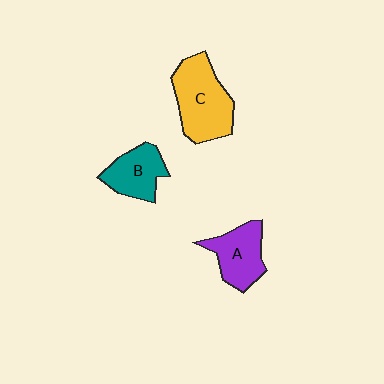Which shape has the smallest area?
Shape B (teal).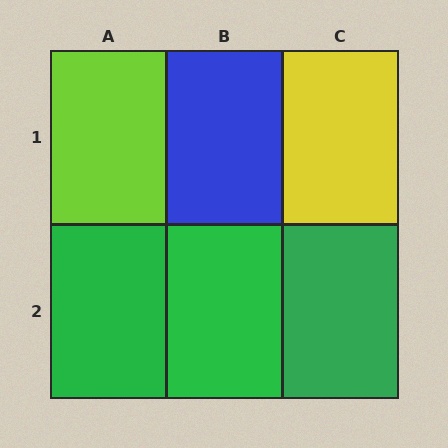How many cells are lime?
1 cell is lime.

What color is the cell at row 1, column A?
Lime.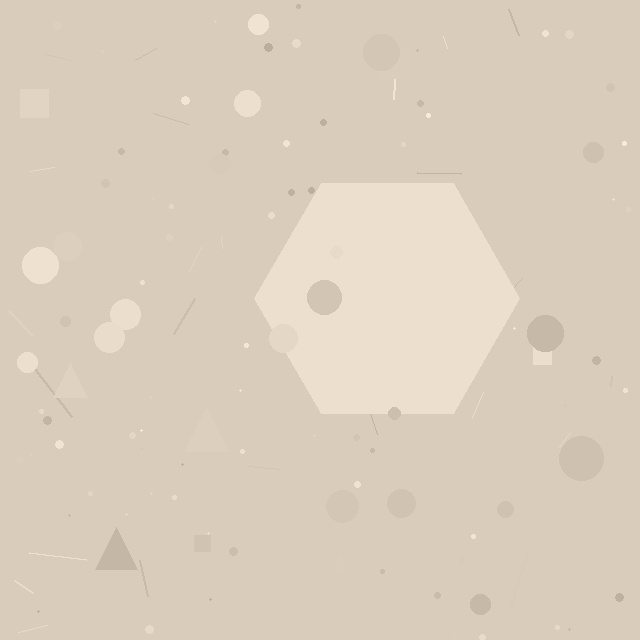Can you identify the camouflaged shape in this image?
The camouflaged shape is a hexagon.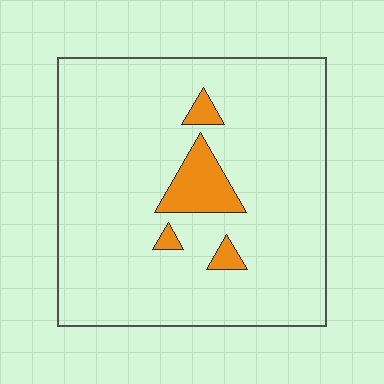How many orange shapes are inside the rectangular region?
4.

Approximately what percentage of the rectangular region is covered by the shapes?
Approximately 10%.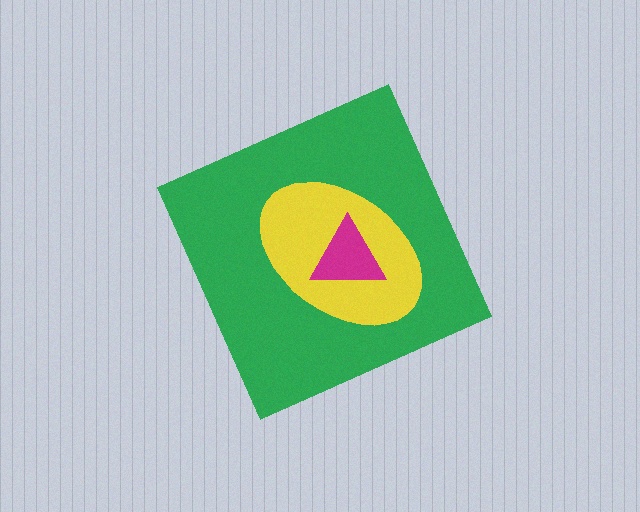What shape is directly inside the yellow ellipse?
The magenta triangle.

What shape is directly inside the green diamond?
The yellow ellipse.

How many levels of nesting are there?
3.